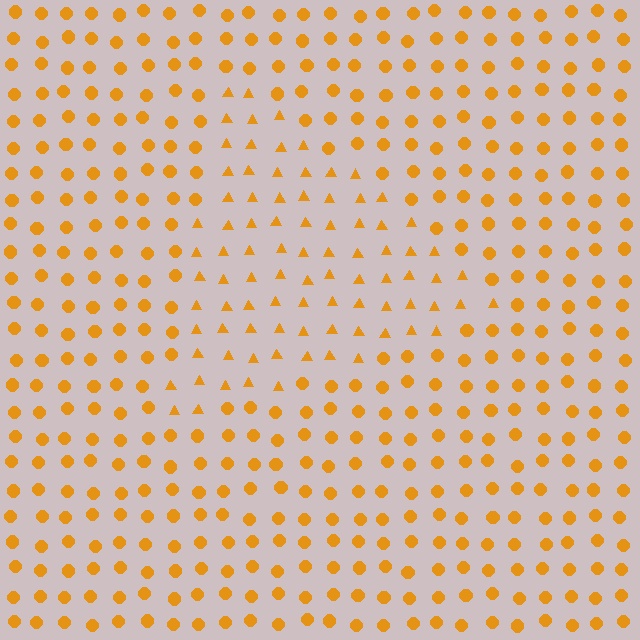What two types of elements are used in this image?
The image uses triangles inside the triangle region and circles outside it.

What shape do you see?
I see a triangle.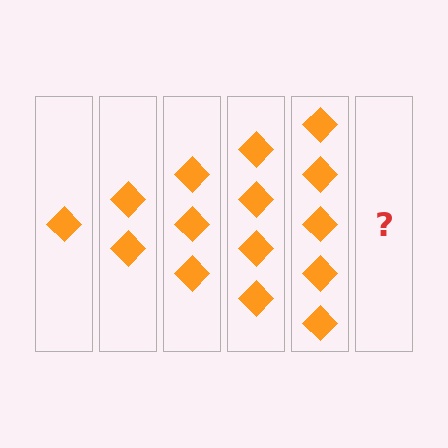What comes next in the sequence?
The next element should be 6 diamonds.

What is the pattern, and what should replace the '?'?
The pattern is that each step adds one more diamond. The '?' should be 6 diamonds.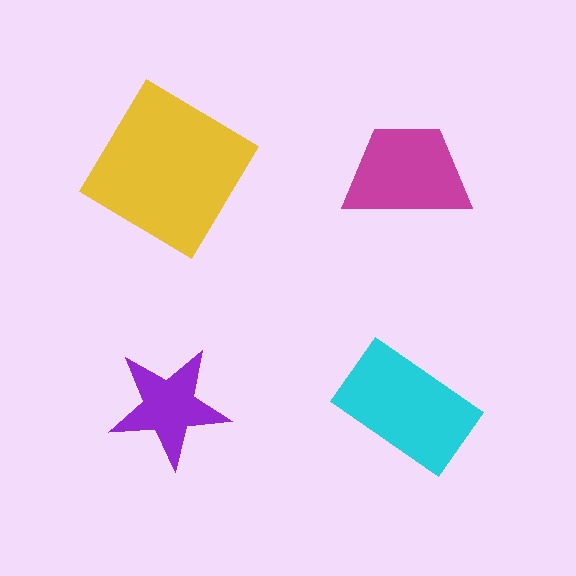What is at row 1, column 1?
A yellow diamond.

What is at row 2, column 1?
A purple star.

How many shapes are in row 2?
2 shapes.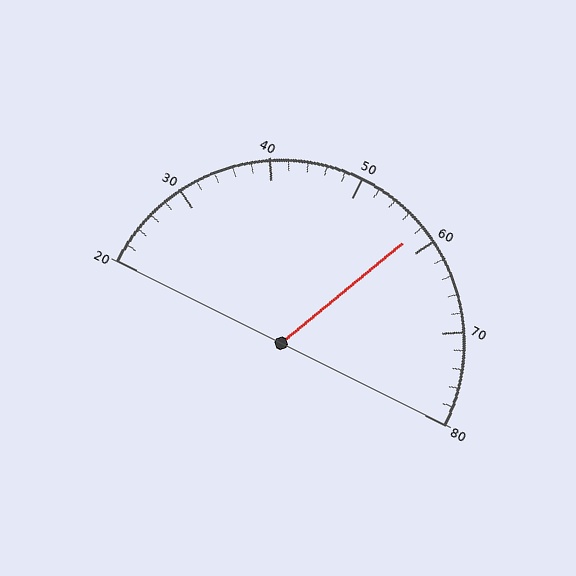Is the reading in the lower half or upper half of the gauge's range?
The reading is in the upper half of the range (20 to 80).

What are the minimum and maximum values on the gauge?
The gauge ranges from 20 to 80.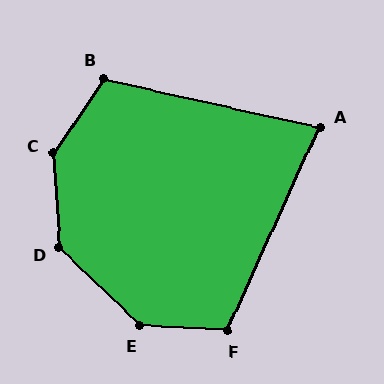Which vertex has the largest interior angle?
C, at approximately 143 degrees.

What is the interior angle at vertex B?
Approximately 111 degrees (obtuse).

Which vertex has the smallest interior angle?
A, at approximately 78 degrees.